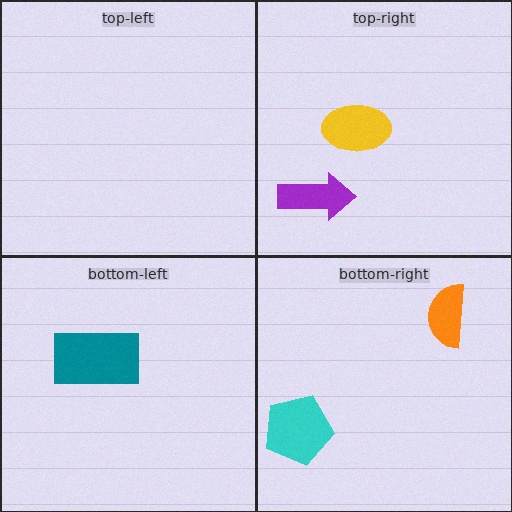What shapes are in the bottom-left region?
The teal rectangle.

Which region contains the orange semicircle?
The bottom-right region.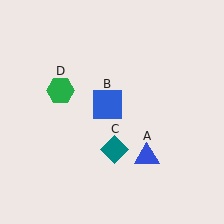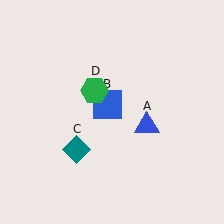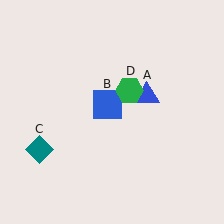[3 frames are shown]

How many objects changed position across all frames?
3 objects changed position: blue triangle (object A), teal diamond (object C), green hexagon (object D).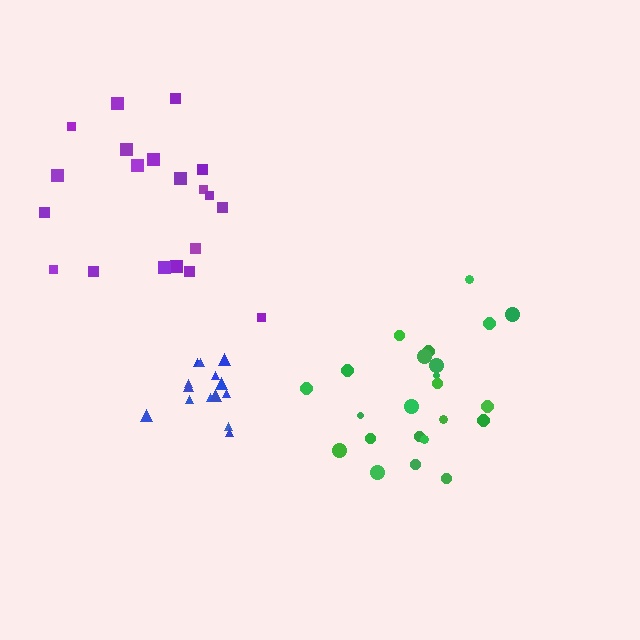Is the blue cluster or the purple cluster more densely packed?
Blue.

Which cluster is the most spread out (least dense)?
Purple.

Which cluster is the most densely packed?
Blue.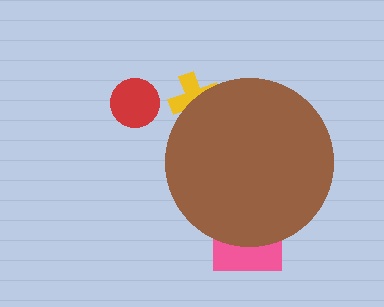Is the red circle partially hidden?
No, the red circle is fully visible.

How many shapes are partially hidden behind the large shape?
2 shapes are partially hidden.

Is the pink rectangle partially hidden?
Yes, the pink rectangle is partially hidden behind the brown circle.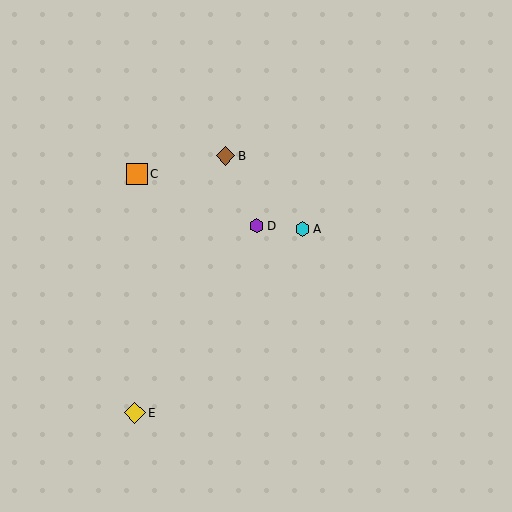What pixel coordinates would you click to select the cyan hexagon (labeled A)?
Click at (302, 229) to select the cyan hexagon A.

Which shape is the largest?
The yellow diamond (labeled E) is the largest.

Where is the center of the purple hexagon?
The center of the purple hexagon is at (257, 226).